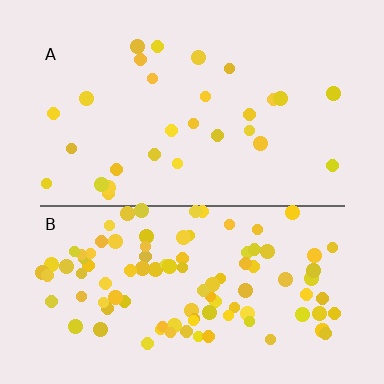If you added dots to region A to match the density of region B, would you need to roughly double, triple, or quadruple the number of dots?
Approximately quadruple.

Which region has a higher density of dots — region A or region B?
B (the bottom).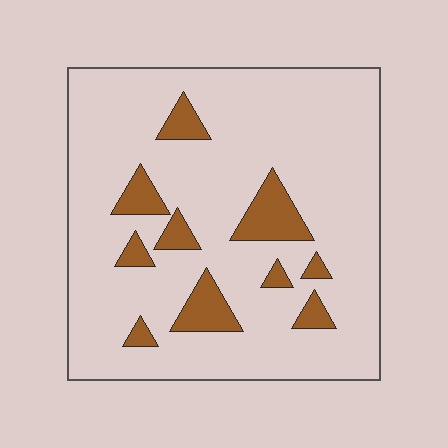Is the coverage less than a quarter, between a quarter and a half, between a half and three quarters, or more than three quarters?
Less than a quarter.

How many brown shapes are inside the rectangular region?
10.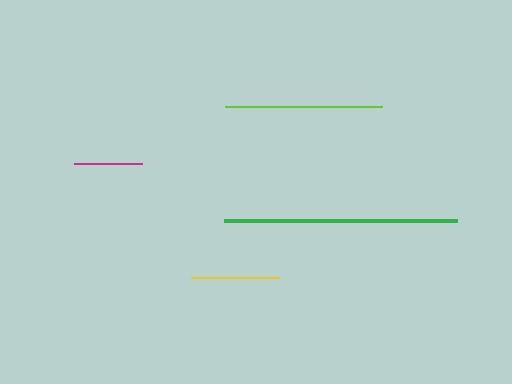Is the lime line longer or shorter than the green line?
The green line is longer than the lime line.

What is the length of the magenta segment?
The magenta segment is approximately 68 pixels long.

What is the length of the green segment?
The green segment is approximately 233 pixels long.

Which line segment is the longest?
The green line is the longest at approximately 233 pixels.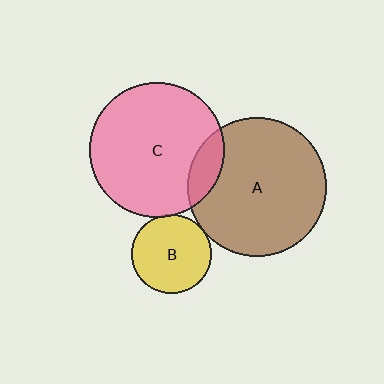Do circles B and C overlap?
Yes.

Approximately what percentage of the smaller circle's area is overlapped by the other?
Approximately 5%.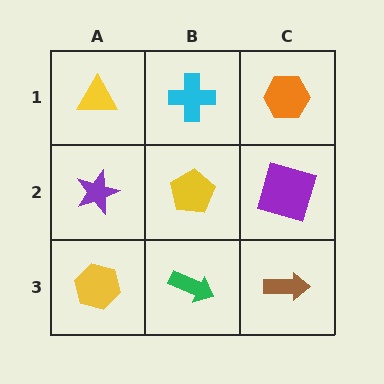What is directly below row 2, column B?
A green arrow.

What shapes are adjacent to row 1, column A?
A purple star (row 2, column A), a cyan cross (row 1, column B).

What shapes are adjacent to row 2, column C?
An orange hexagon (row 1, column C), a brown arrow (row 3, column C), a yellow pentagon (row 2, column B).